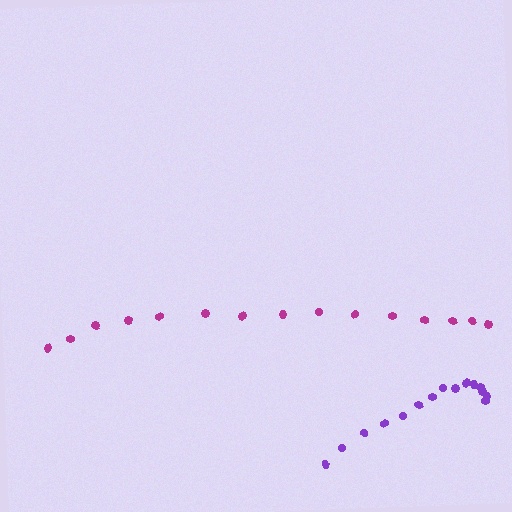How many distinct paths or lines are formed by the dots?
There are 2 distinct paths.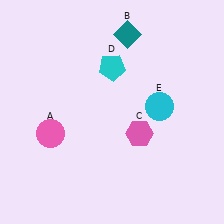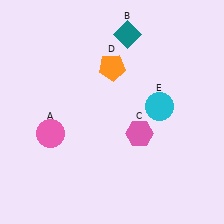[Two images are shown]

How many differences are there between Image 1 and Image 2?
There is 1 difference between the two images.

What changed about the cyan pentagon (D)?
In Image 1, D is cyan. In Image 2, it changed to orange.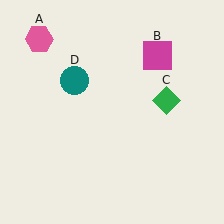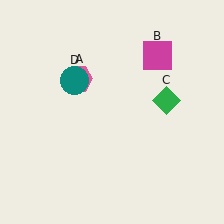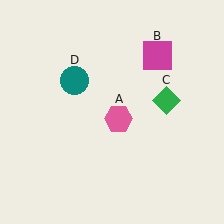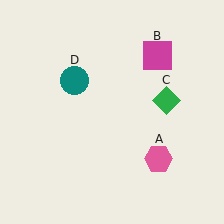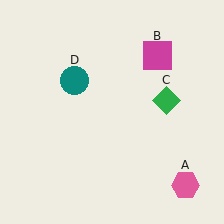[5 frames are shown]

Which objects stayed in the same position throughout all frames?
Magenta square (object B) and green diamond (object C) and teal circle (object D) remained stationary.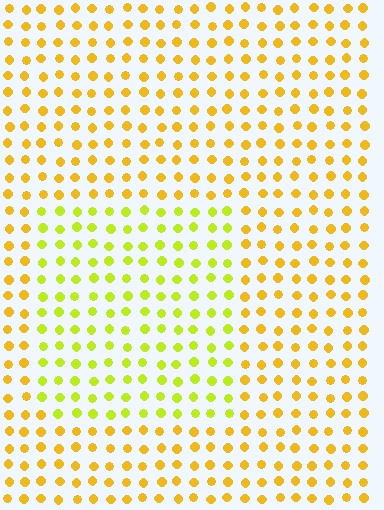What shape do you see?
I see a rectangle.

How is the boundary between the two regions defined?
The boundary is defined purely by a slight shift in hue (about 30 degrees). Spacing, size, and orientation are identical on both sides.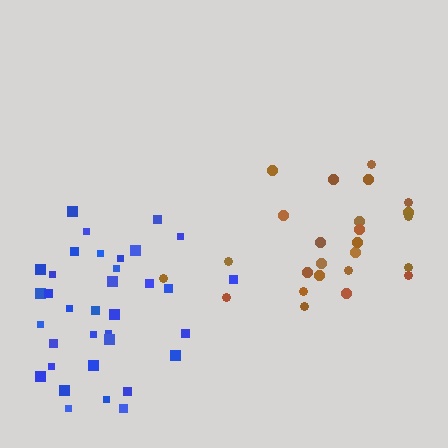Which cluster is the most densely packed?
Blue.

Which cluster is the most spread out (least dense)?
Brown.